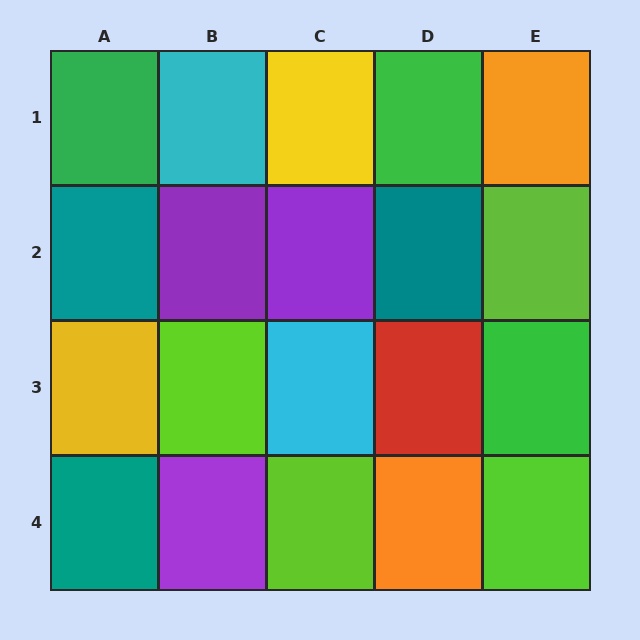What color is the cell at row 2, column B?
Purple.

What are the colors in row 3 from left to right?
Yellow, lime, cyan, red, green.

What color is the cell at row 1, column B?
Cyan.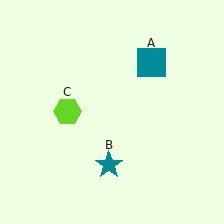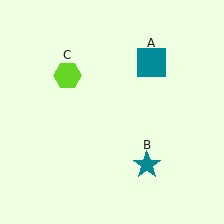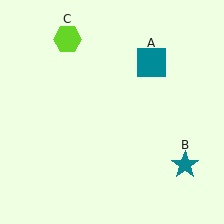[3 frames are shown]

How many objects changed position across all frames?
2 objects changed position: teal star (object B), lime hexagon (object C).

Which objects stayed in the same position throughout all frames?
Teal square (object A) remained stationary.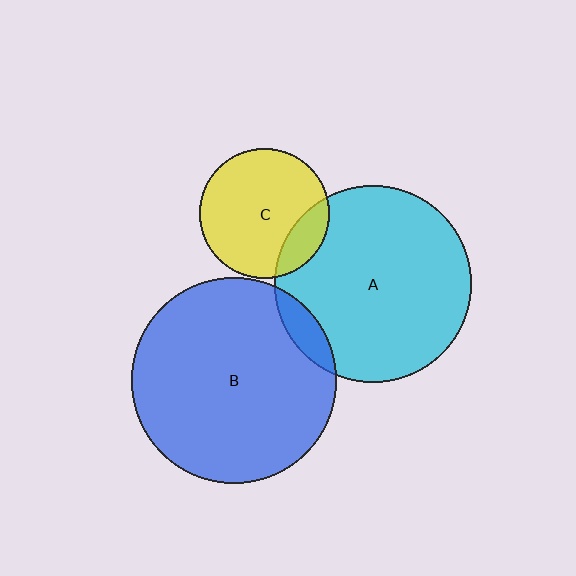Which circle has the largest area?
Circle B (blue).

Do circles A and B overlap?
Yes.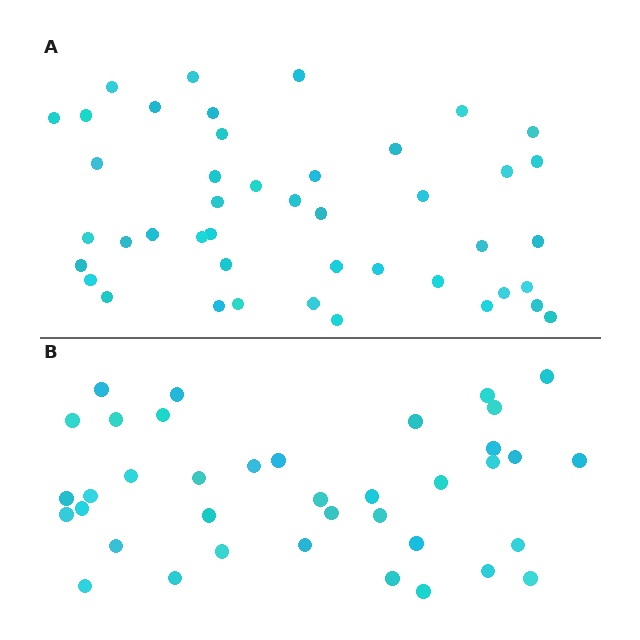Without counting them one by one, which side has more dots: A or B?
Region A (the top region) has more dots.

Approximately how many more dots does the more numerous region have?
Region A has about 6 more dots than region B.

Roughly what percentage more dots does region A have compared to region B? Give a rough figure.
About 15% more.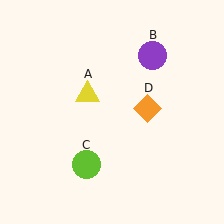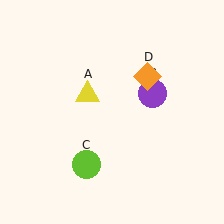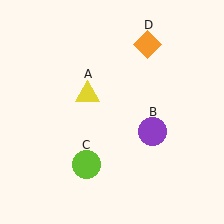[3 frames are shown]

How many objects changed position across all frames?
2 objects changed position: purple circle (object B), orange diamond (object D).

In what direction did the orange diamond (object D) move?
The orange diamond (object D) moved up.